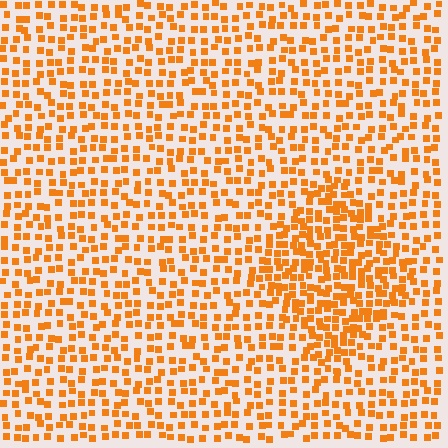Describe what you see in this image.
The image contains small orange elements arranged at two different densities. A diamond-shaped region is visible where the elements are more densely packed than the surrounding area.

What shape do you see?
I see a diamond.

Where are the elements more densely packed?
The elements are more densely packed inside the diamond boundary.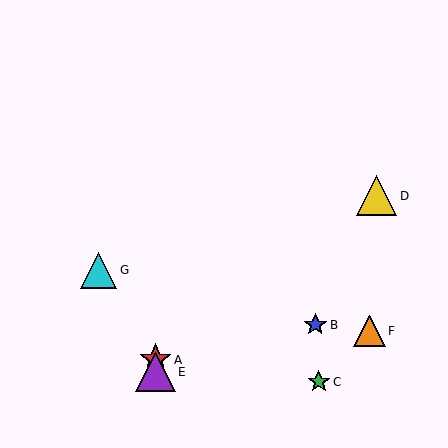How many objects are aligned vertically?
2 objects (A, E) are aligned vertically.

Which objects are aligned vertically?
Objects A, E are aligned vertically.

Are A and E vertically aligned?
Yes, both are at x≈156.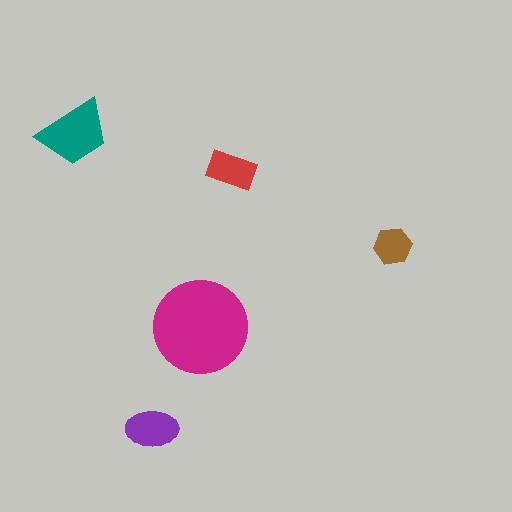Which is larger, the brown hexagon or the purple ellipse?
The purple ellipse.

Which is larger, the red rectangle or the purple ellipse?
The purple ellipse.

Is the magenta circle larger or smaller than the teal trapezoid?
Larger.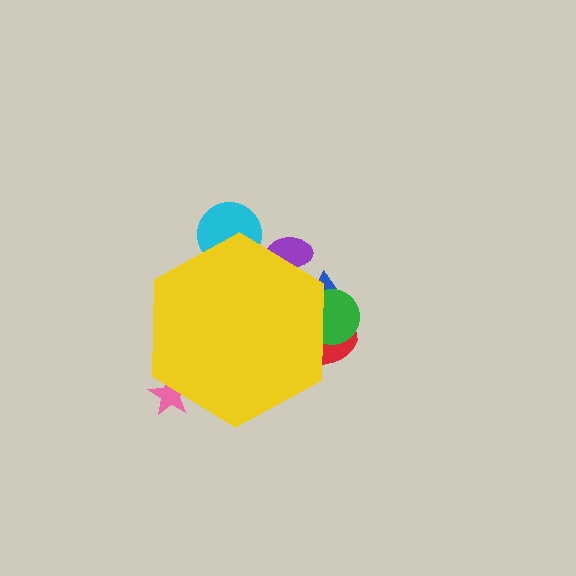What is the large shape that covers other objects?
A yellow hexagon.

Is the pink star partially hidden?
Yes, the pink star is partially hidden behind the yellow hexagon.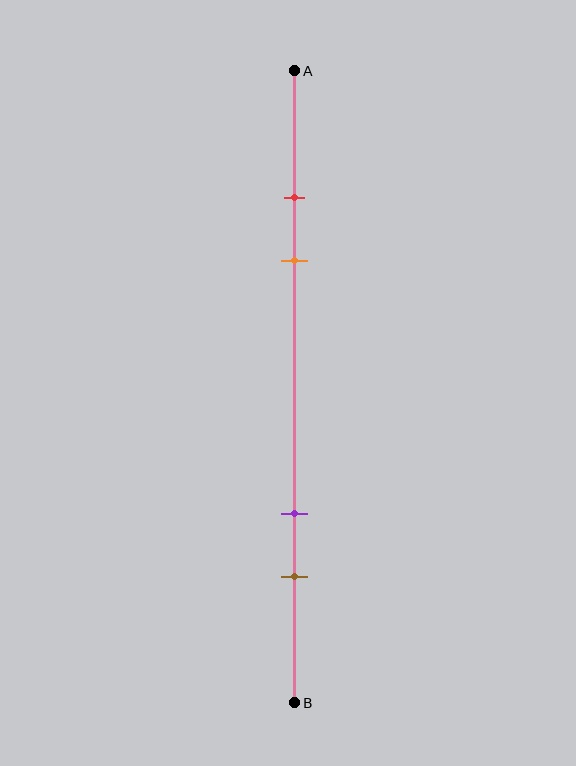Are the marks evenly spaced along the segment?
No, the marks are not evenly spaced.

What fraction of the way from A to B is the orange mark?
The orange mark is approximately 30% (0.3) of the way from A to B.